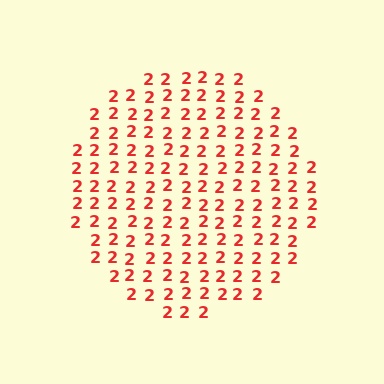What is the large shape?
The large shape is a circle.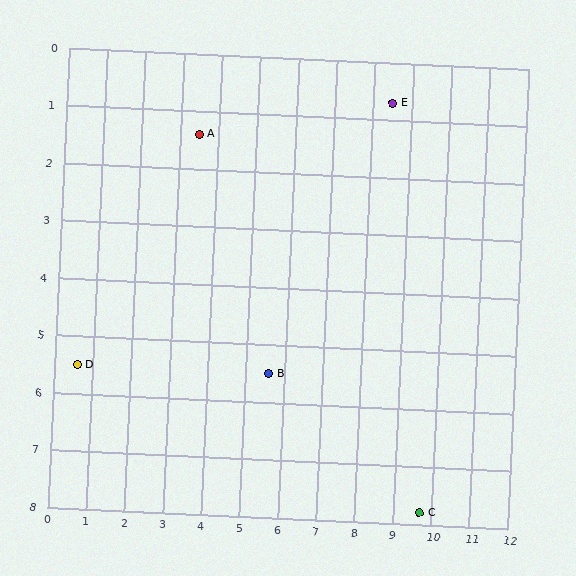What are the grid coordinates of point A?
Point A is at approximately (3.5, 1.4).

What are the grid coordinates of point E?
Point E is at approximately (8.5, 0.7).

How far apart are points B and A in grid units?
Points B and A are about 4.6 grid units apart.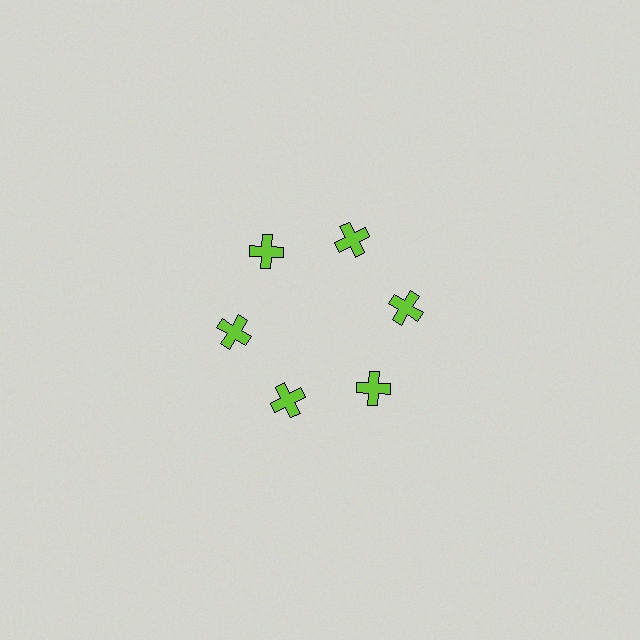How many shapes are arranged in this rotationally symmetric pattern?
There are 6 shapes, arranged in 6 groups of 1.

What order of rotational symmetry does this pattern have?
This pattern has 6-fold rotational symmetry.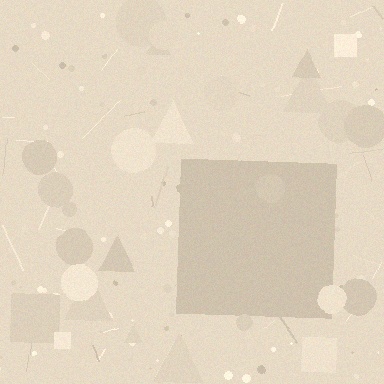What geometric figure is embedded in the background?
A square is embedded in the background.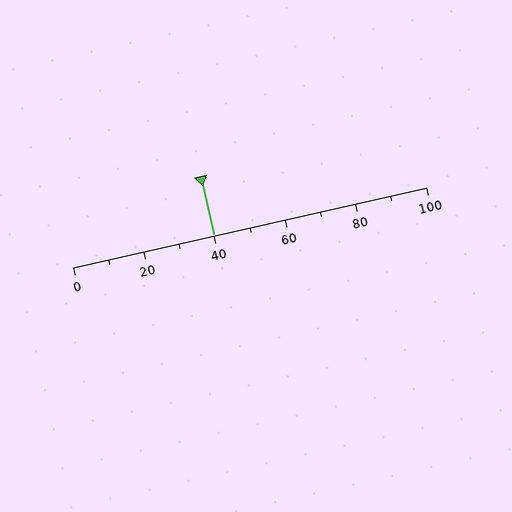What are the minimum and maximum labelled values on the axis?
The axis runs from 0 to 100.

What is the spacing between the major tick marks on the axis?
The major ticks are spaced 20 apart.